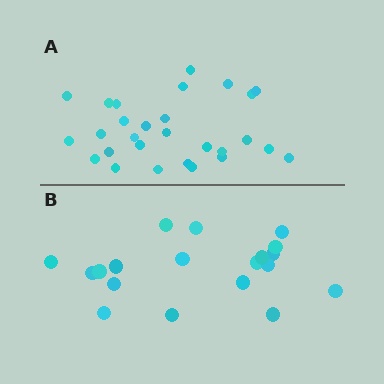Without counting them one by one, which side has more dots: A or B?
Region A (the top region) has more dots.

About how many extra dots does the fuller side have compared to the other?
Region A has roughly 8 or so more dots than region B.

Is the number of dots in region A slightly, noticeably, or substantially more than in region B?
Region A has substantially more. The ratio is roughly 1.5 to 1.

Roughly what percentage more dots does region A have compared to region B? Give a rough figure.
About 45% more.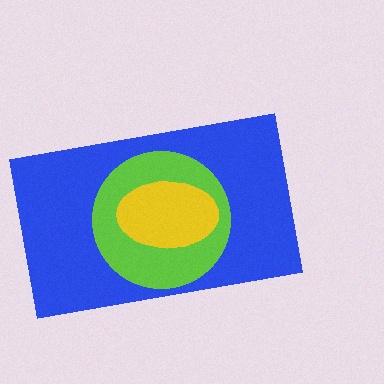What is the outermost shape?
The blue rectangle.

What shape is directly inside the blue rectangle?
The lime circle.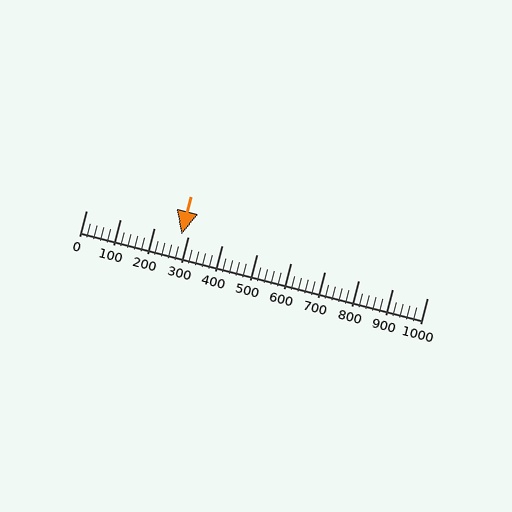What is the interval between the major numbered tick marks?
The major tick marks are spaced 100 units apart.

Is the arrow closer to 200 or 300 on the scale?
The arrow is closer to 300.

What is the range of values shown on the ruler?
The ruler shows values from 0 to 1000.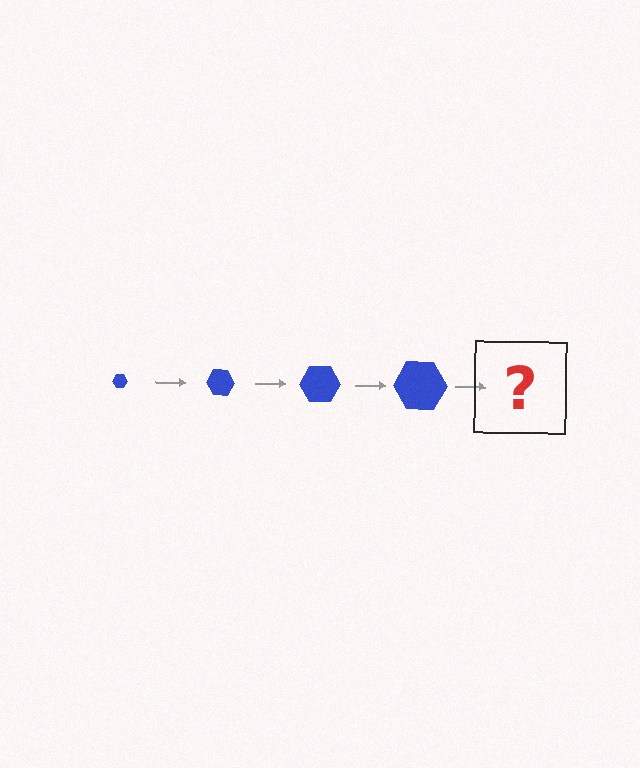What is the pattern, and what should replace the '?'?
The pattern is that the hexagon gets progressively larger each step. The '?' should be a blue hexagon, larger than the previous one.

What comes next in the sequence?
The next element should be a blue hexagon, larger than the previous one.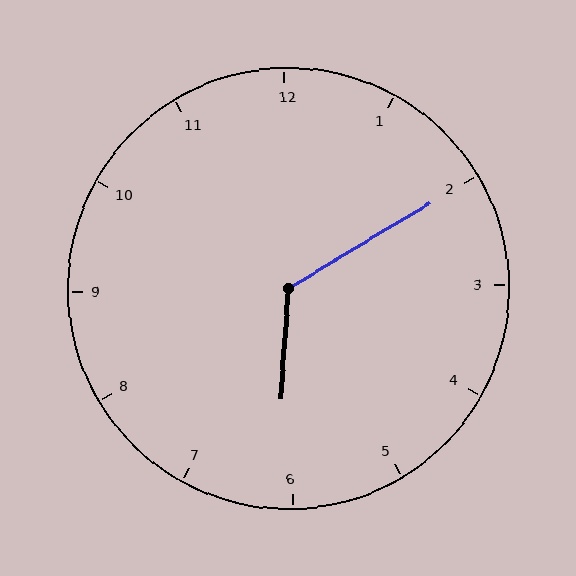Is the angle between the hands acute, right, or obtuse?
It is obtuse.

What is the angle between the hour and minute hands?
Approximately 125 degrees.